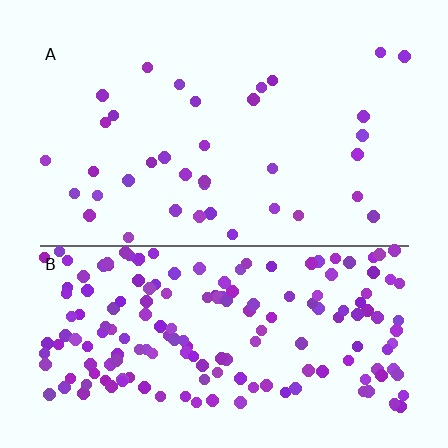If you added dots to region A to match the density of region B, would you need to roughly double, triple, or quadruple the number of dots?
Approximately quadruple.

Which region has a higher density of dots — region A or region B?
B (the bottom).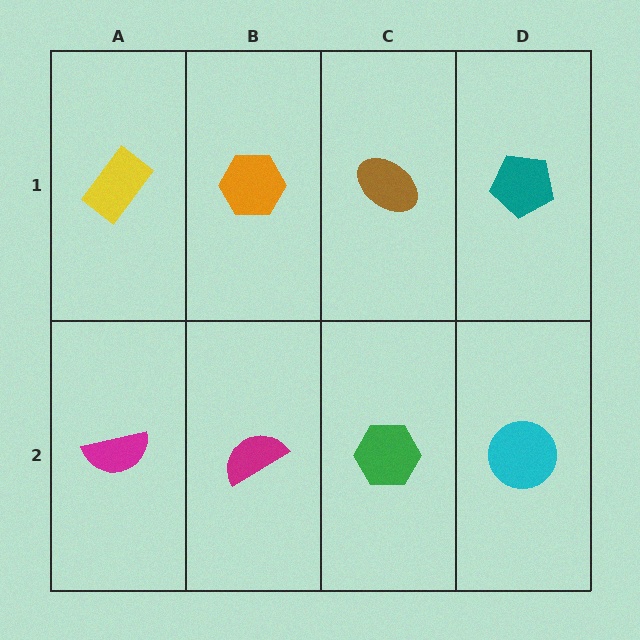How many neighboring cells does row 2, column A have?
2.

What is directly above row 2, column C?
A brown ellipse.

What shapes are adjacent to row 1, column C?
A green hexagon (row 2, column C), an orange hexagon (row 1, column B), a teal pentagon (row 1, column D).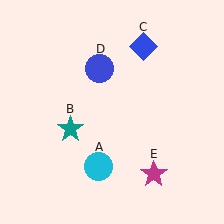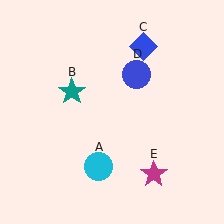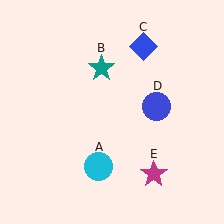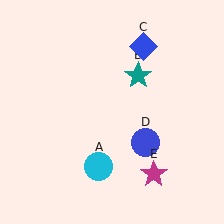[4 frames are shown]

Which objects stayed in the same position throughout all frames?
Cyan circle (object A) and blue diamond (object C) and magenta star (object E) remained stationary.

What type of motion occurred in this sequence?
The teal star (object B), blue circle (object D) rotated clockwise around the center of the scene.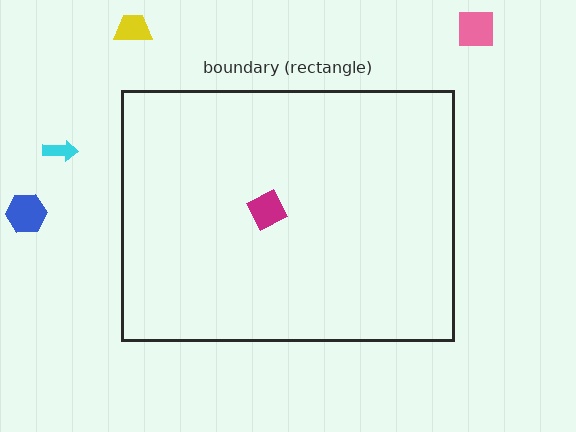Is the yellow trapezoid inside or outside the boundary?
Outside.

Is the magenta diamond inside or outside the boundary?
Inside.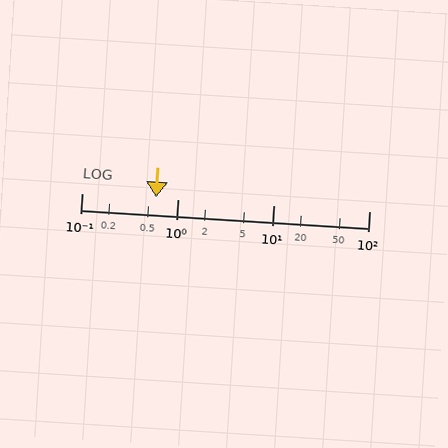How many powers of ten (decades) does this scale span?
The scale spans 3 decades, from 0.1 to 100.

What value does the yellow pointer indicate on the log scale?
The pointer indicates approximately 0.6.